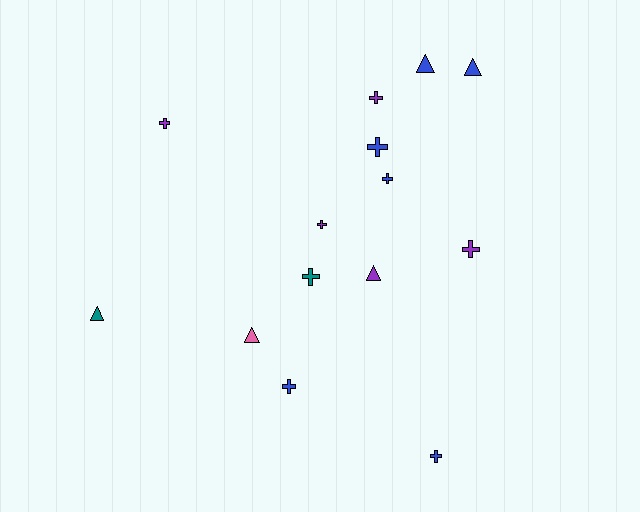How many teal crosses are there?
There is 1 teal cross.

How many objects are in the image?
There are 14 objects.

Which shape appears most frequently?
Cross, with 9 objects.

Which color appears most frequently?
Blue, with 6 objects.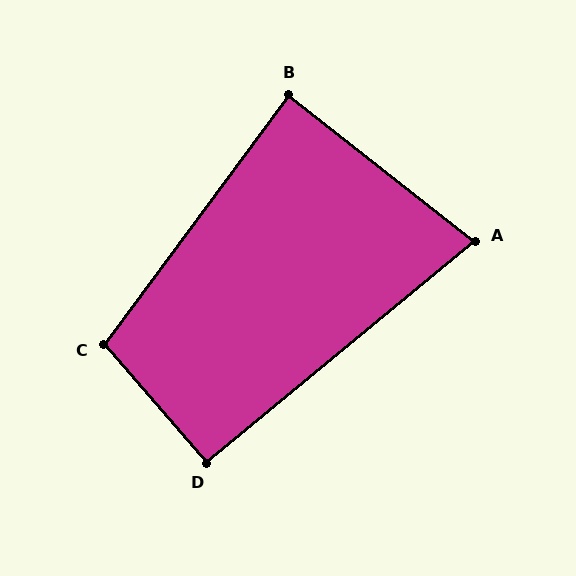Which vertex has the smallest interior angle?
A, at approximately 78 degrees.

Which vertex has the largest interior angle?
C, at approximately 102 degrees.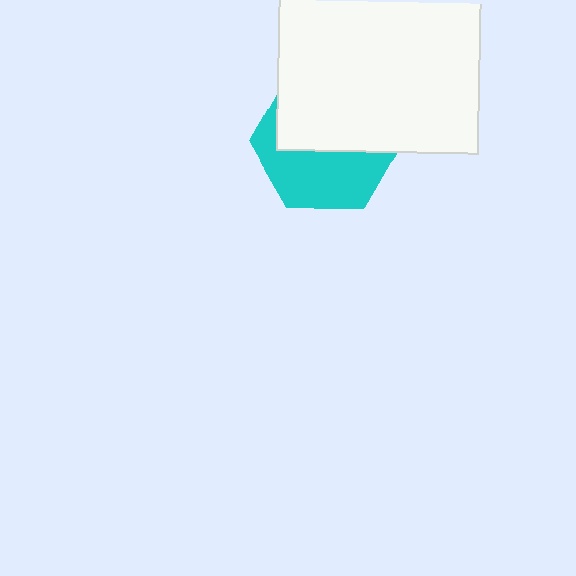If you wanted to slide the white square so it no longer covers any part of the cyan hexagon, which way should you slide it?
Slide it up — that is the most direct way to separate the two shapes.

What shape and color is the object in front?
The object in front is a white square.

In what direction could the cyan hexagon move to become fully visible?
The cyan hexagon could move down. That would shift it out from behind the white square entirely.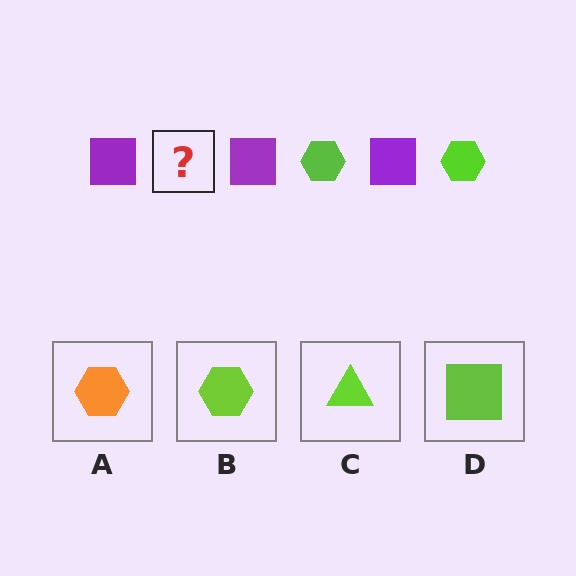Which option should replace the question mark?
Option B.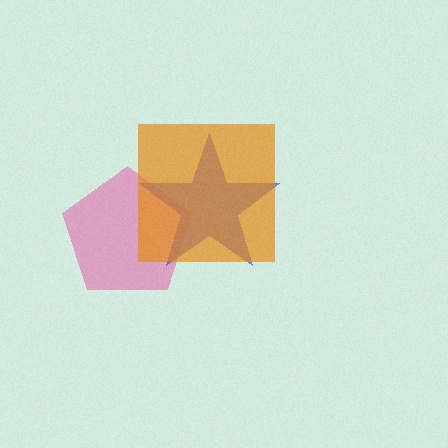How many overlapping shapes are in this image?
There are 3 overlapping shapes in the image.